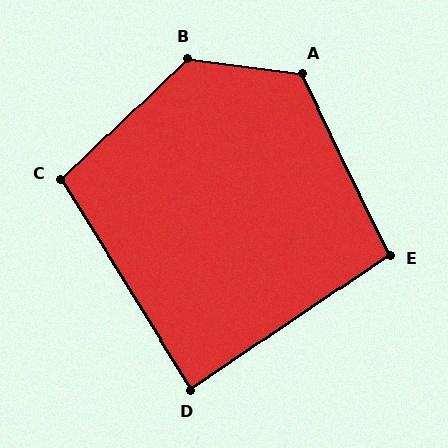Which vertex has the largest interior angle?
B, at approximately 129 degrees.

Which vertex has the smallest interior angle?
D, at approximately 88 degrees.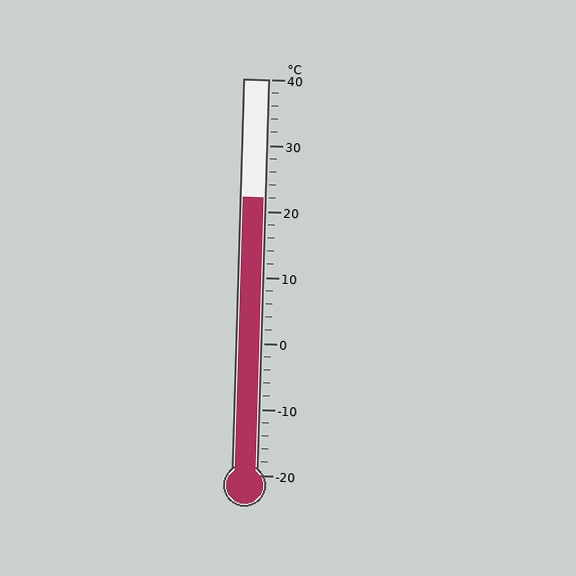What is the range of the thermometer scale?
The thermometer scale ranges from -20°C to 40°C.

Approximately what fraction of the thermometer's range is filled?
The thermometer is filled to approximately 70% of its range.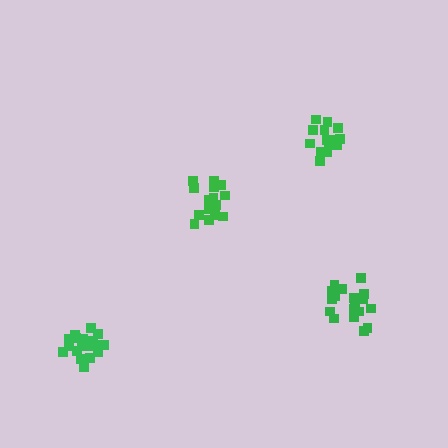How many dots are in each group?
Group 1: 20 dots, Group 2: 18 dots, Group 3: 17 dots, Group 4: 20 dots (75 total).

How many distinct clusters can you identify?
There are 4 distinct clusters.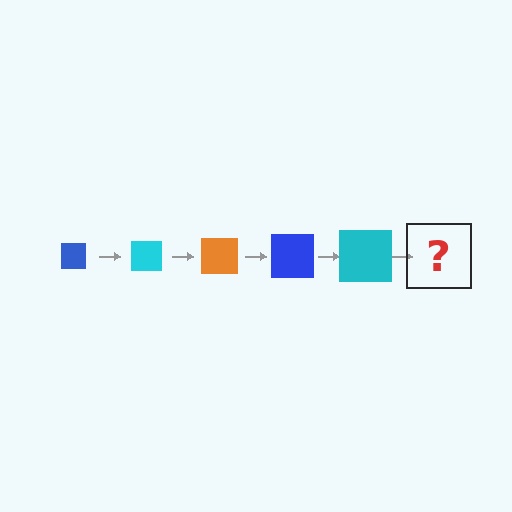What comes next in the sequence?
The next element should be an orange square, larger than the previous one.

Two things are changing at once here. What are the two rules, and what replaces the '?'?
The two rules are that the square grows larger each step and the color cycles through blue, cyan, and orange. The '?' should be an orange square, larger than the previous one.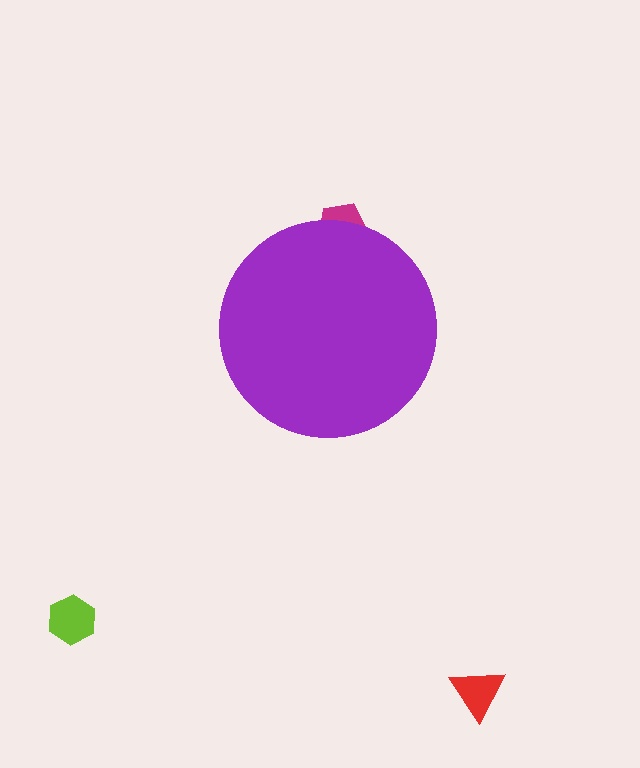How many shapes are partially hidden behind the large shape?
1 shape is partially hidden.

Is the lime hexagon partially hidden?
No, the lime hexagon is fully visible.